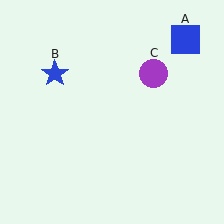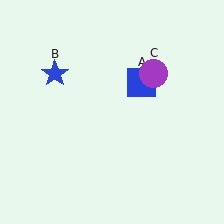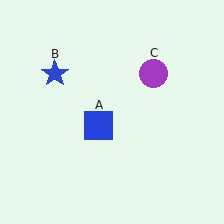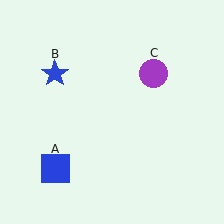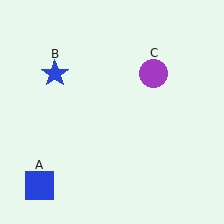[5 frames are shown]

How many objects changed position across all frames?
1 object changed position: blue square (object A).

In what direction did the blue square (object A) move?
The blue square (object A) moved down and to the left.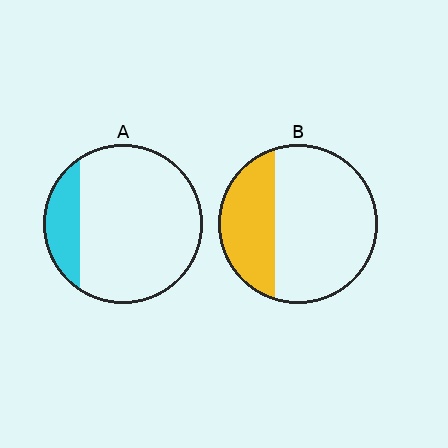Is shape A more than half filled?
No.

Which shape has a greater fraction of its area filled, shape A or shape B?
Shape B.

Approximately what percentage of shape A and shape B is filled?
A is approximately 15% and B is approximately 30%.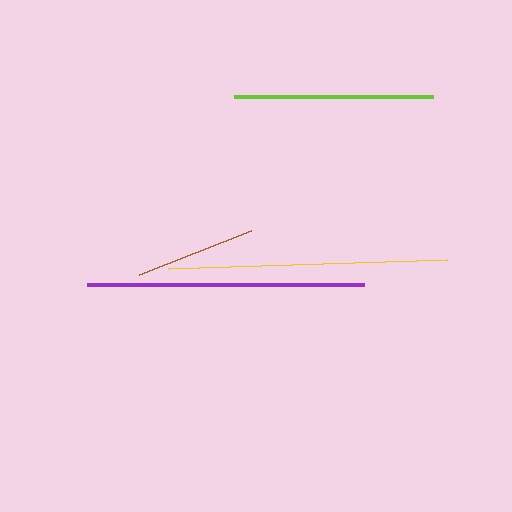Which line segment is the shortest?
The brown line is the shortest at approximately 120 pixels.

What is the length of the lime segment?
The lime segment is approximately 199 pixels long.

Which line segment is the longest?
The yellow line is the longest at approximately 279 pixels.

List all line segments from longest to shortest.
From longest to shortest: yellow, purple, lime, brown.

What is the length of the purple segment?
The purple segment is approximately 277 pixels long.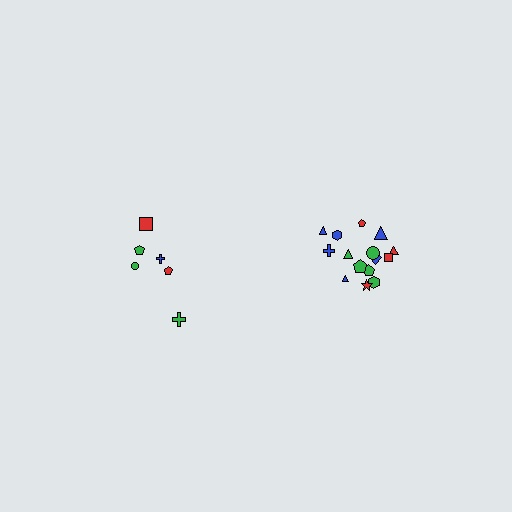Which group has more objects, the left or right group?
The right group.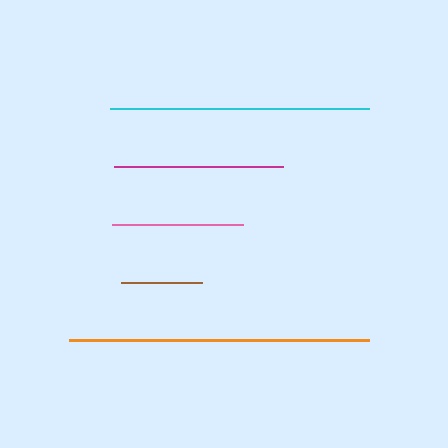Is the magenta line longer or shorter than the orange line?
The orange line is longer than the magenta line.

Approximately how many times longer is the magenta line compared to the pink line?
The magenta line is approximately 1.3 times the length of the pink line.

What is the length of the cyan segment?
The cyan segment is approximately 258 pixels long.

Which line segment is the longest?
The orange line is the longest at approximately 299 pixels.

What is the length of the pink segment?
The pink segment is approximately 131 pixels long.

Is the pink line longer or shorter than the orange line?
The orange line is longer than the pink line.